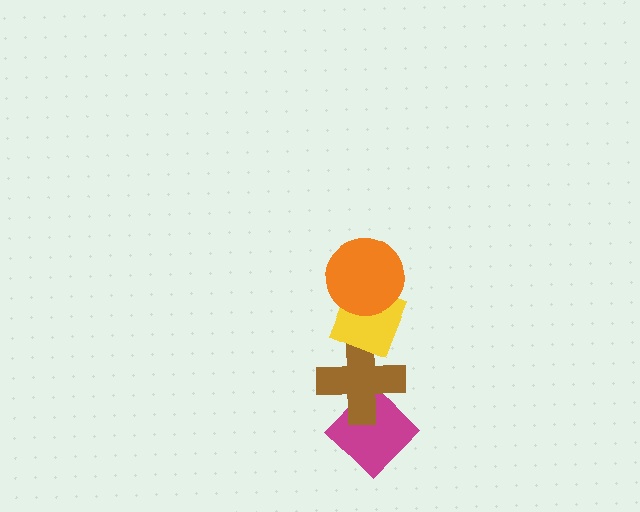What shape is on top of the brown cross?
The yellow diamond is on top of the brown cross.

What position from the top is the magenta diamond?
The magenta diamond is 4th from the top.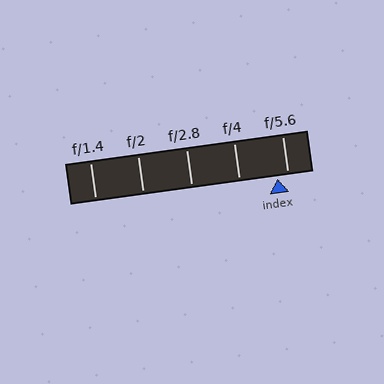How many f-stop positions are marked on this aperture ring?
There are 5 f-stop positions marked.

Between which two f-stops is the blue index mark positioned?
The index mark is between f/4 and f/5.6.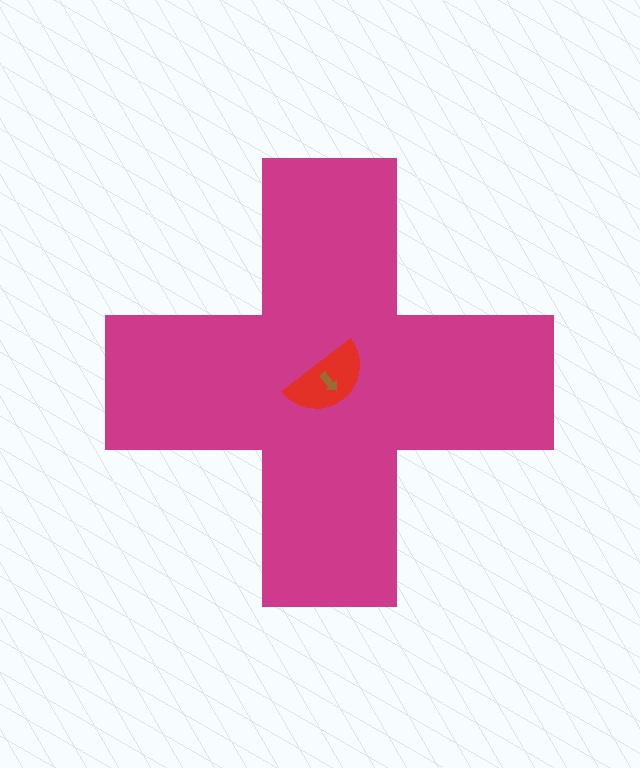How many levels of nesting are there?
3.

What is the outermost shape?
The magenta cross.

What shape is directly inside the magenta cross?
The red semicircle.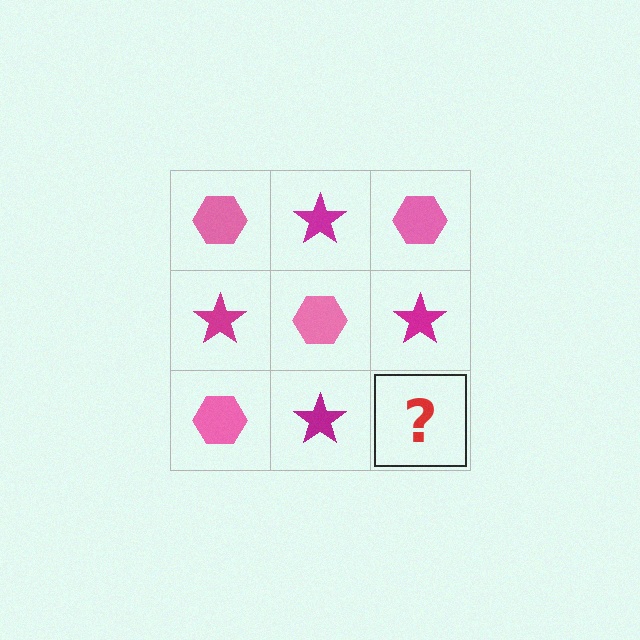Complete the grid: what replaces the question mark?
The question mark should be replaced with a pink hexagon.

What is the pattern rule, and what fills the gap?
The rule is that it alternates pink hexagon and magenta star in a checkerboard pattern. The gap should be filled with a pink hexagon.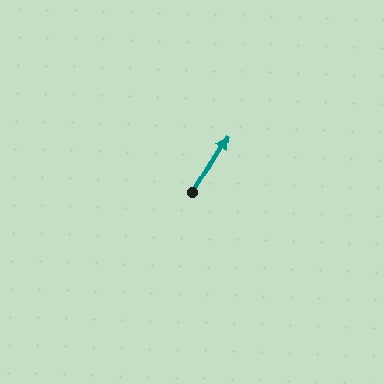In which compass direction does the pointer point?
Northeast.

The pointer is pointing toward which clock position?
Roughly 1 o'clock.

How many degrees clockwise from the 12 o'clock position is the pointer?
Approximately 31 degrees.